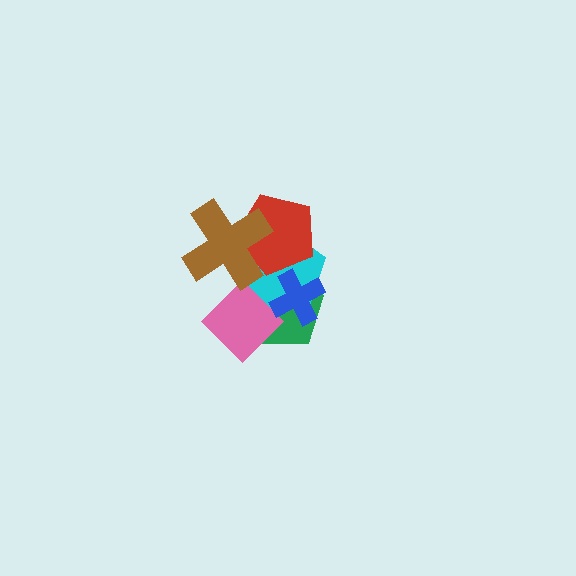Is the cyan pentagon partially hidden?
Yes, it is partially covered by another shape.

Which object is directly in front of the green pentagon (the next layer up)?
The cyan pentagon is directly in front of the green pentagon.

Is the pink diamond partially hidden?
Yes, it is partially covered by another shape.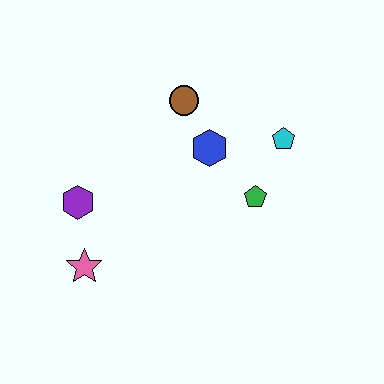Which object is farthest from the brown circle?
The pink star is farthest from the brown circle.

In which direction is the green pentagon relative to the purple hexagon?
The green pentagon is to the right of the purple hexagon.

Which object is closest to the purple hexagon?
The pink star is closest to the purple hexagon.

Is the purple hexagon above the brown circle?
No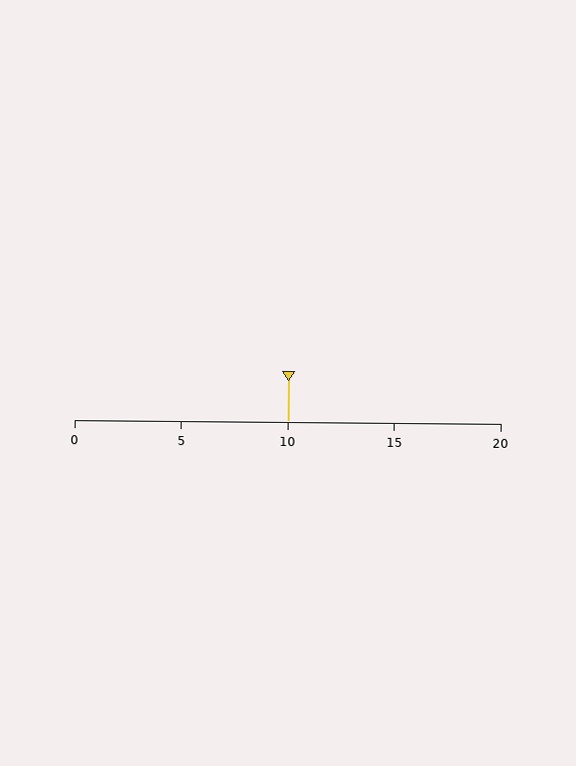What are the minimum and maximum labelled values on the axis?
The axis runs from 0 to 20.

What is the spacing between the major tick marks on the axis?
The major ticks are spaced 5 apart.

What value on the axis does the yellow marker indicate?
The marker indicates approximately 10.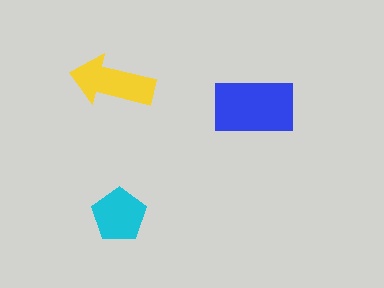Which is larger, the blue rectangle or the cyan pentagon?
The blue rectangle.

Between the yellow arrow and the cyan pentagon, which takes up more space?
The yellow arrow.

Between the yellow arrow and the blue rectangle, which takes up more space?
The blue rectangle.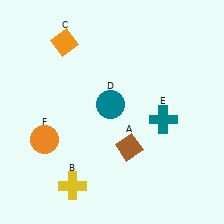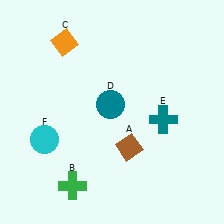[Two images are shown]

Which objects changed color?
B changed from yellow to green. F changed from orange to cyan.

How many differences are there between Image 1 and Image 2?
There are 2 differences between the two images.